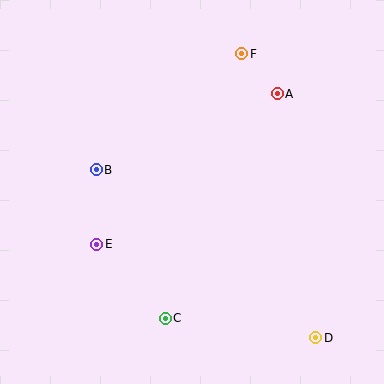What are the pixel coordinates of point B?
Point B is at (96, 170).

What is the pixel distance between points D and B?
The distance between D and B is 277 pixels.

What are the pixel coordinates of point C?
Point C is at (165, 318).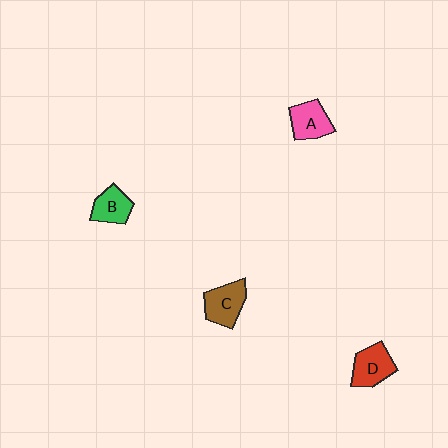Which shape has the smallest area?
Shape B (green).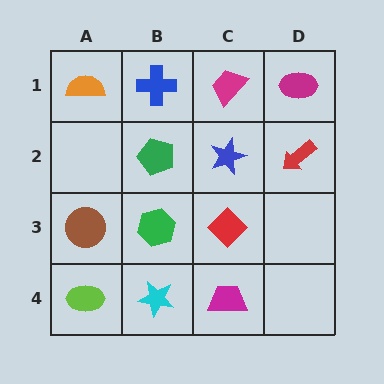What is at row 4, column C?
A magenta trapezoid.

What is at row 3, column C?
A red diamond.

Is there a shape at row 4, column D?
No, that cell is empty.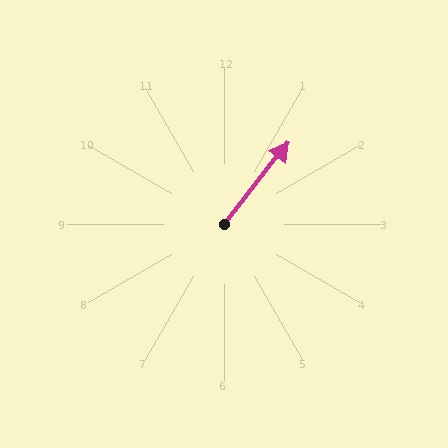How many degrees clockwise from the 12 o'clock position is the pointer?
Approximately 38 degrees.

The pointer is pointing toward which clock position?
Roughly 1 o'clock.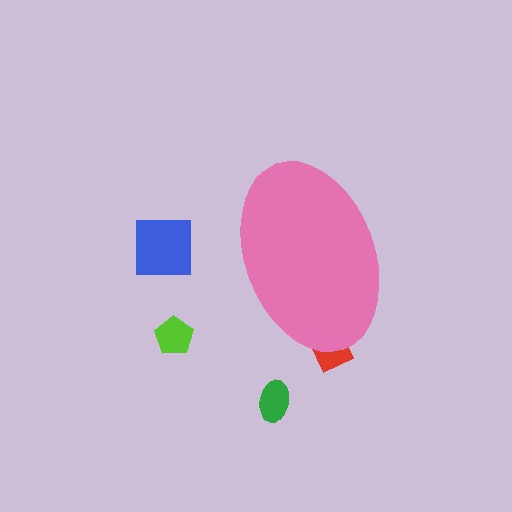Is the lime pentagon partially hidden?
No, the lime pentagon is fully visible.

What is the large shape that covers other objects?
A pink ellipse.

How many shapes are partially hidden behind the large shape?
1 shape is partially hidden.